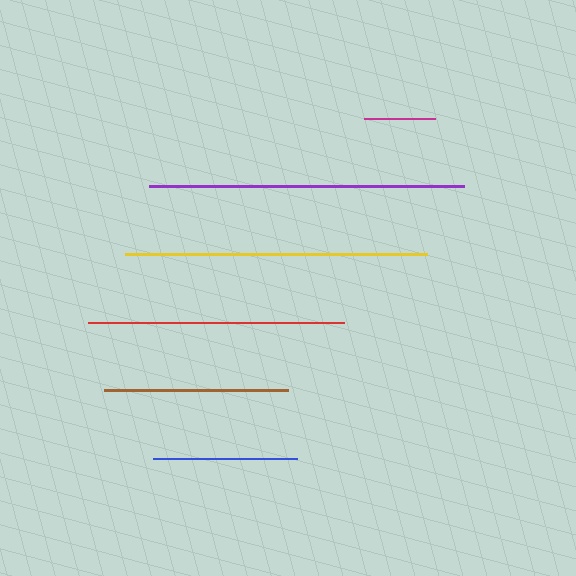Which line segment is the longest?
The purple line is the longest at approximately 315 pixels.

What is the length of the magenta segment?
The magenta segment is approximately 71 pixels long.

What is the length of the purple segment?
The purple segment is approximately 315 pixels long.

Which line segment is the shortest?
The magenta line is the shortest at approximately 71 pixels.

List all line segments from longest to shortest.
From longest to shortest: purple, yellow, red, brown, blue, magenta.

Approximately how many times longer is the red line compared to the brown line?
The red line is approximately 1.4 times the length of the brown line.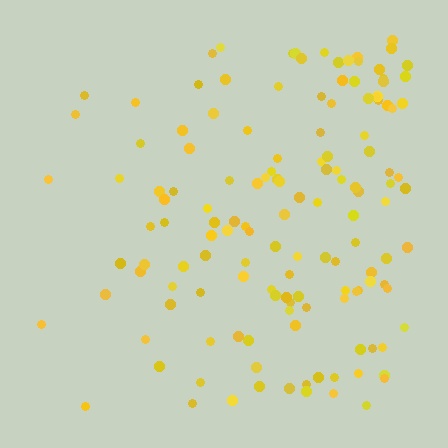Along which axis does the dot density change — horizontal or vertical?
Horizontal.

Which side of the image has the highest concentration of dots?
The right.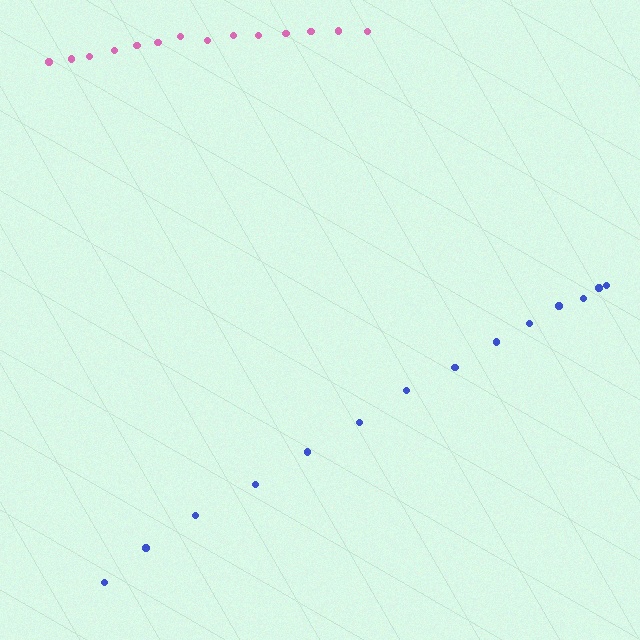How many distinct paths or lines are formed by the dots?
There are 2 distinct paths.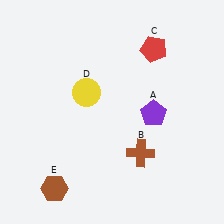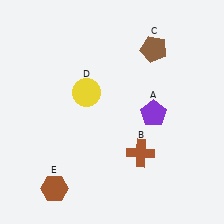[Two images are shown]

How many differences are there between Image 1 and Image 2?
There is 1 difference between the two images.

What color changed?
The pentagon (C) changed from red in Image 1 to brown in Image 2.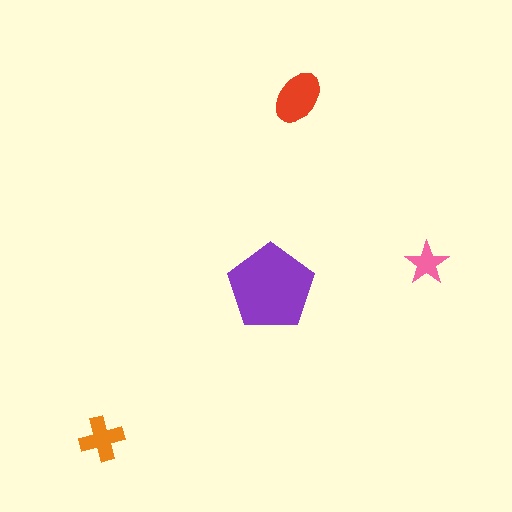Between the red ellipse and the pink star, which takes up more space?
The red ellipse.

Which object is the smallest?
The pink star.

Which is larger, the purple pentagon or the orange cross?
The purple pentagon.